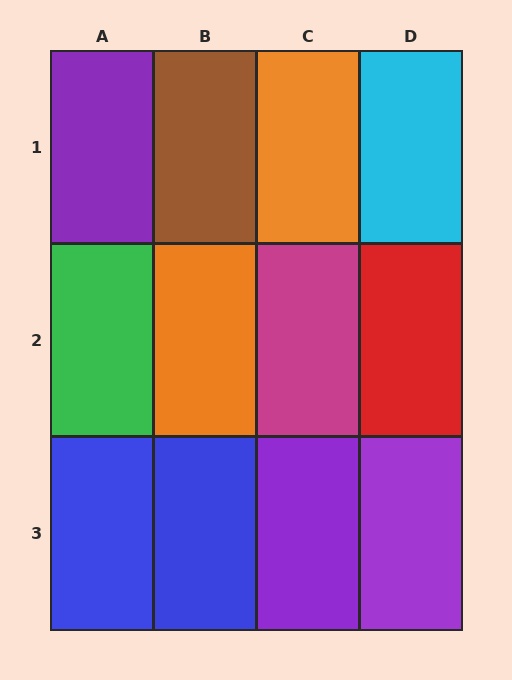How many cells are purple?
3 cells are purple.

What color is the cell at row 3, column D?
Purple.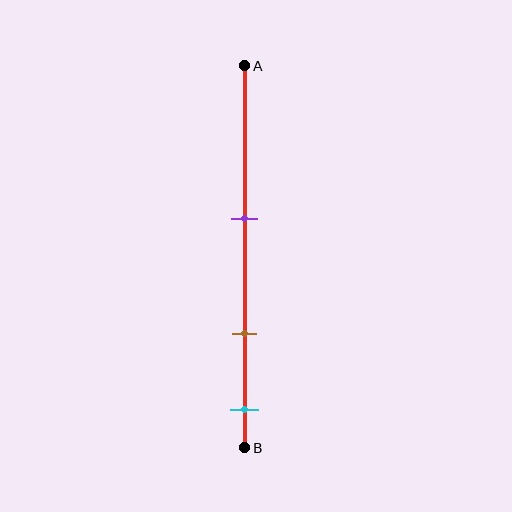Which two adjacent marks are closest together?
The brown and cyan marks are the closest adjacent pair.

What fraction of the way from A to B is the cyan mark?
The cyan mark is approximately 90% (0.9) of the way from A to B.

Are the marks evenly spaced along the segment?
Yes, the marks are approximately evenly spaced.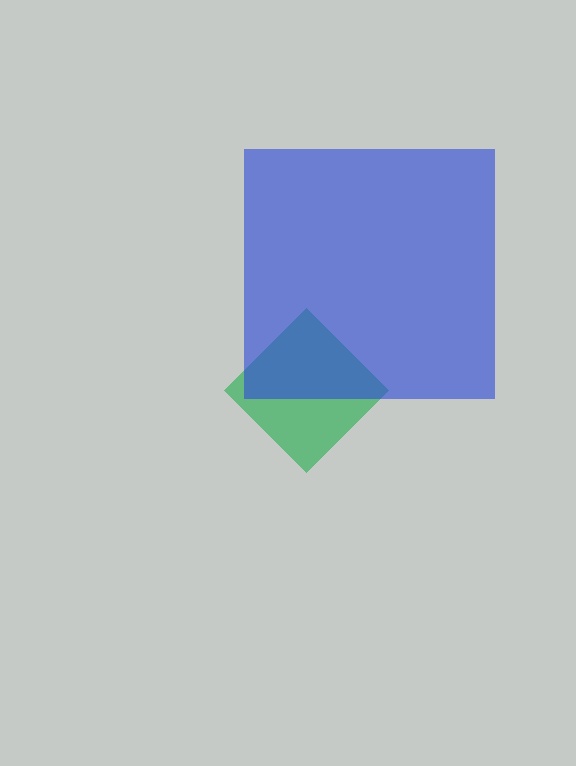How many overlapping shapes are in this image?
There are 2 overlapping shapes in the image.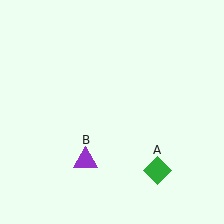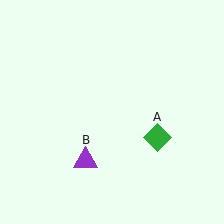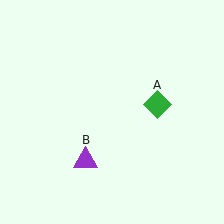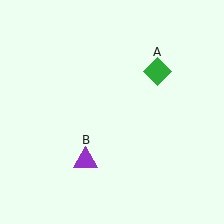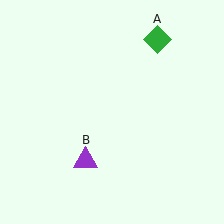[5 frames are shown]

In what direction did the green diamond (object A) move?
The green diamond (object A) moved up.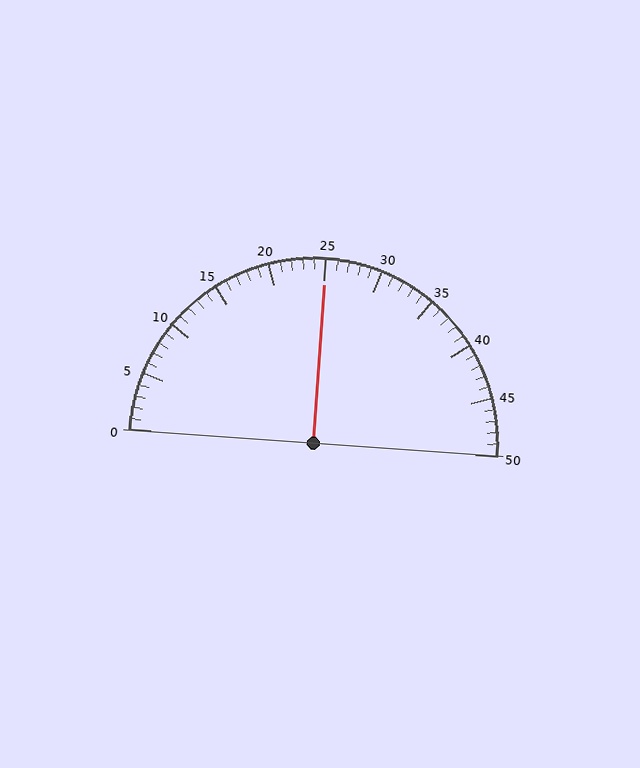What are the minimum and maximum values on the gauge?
The gauge ranges from 0 to 50.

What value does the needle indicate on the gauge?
The needle indicates approximately 25.